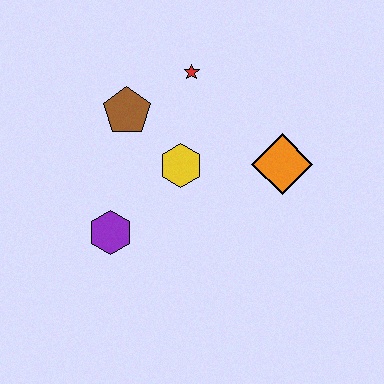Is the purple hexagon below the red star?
Yes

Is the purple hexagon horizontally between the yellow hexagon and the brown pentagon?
No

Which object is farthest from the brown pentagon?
The orange diamond is farthest from the brown pentagon.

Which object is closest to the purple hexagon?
The yellow hexagon is closest to the purple hexagon.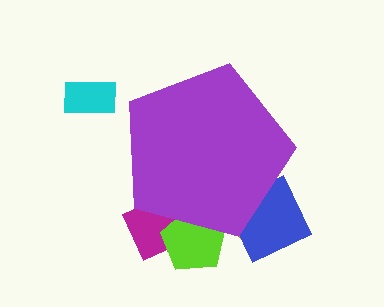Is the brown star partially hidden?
Yes, the brown star is partially hidden behind the purple pentagon.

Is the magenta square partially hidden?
Yes, the magenta square is partially hidden behind the purple pentagon.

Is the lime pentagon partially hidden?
Yes, the lime pentagon is partially hidden behind the purple pentagon.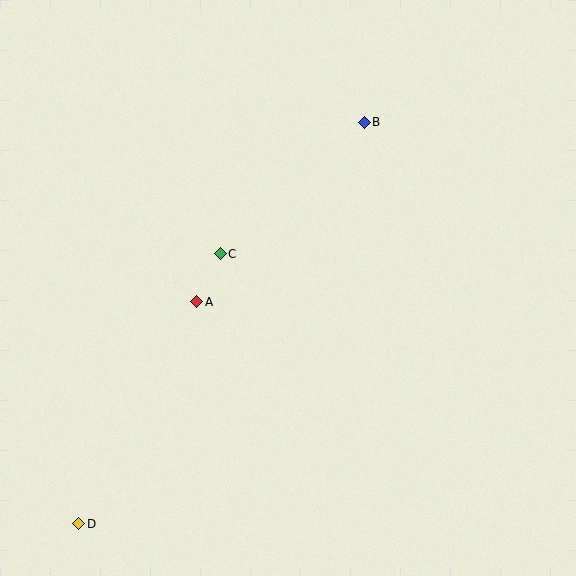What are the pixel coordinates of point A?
Point A is at (197, 302).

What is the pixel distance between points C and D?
The distance between C and D is 305 pixels.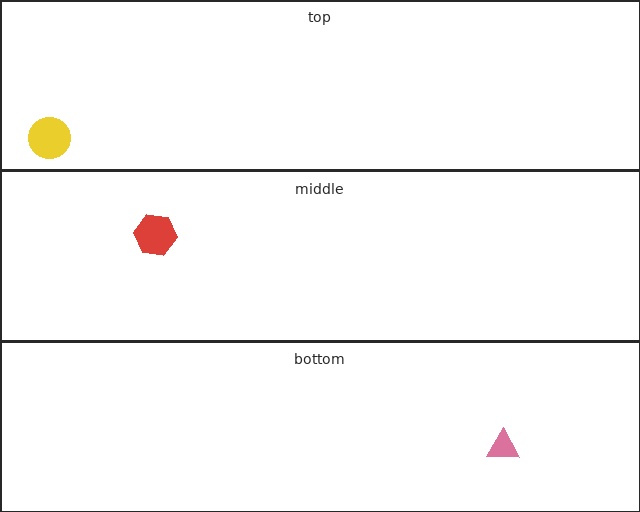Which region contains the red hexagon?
The middle region.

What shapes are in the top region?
The yellow circle.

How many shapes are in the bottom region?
1.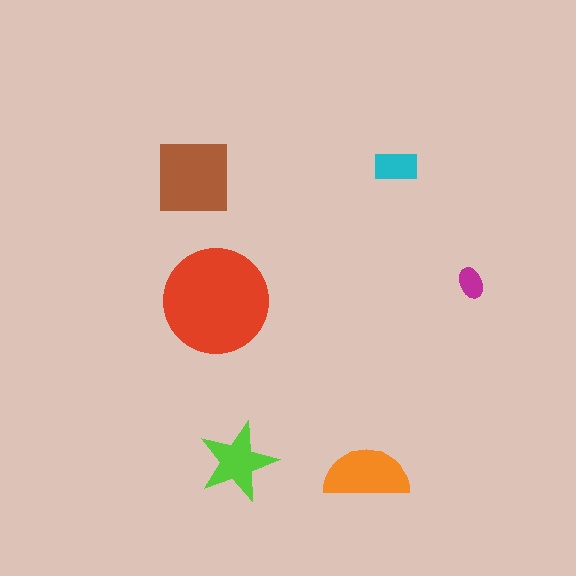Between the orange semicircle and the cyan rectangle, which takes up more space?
The orange semicircle.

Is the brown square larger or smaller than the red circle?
Smaller.